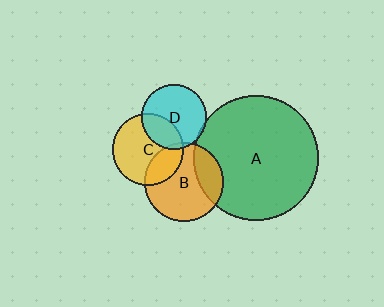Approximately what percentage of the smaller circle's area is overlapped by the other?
Approximately 25%.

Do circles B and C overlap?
Yes.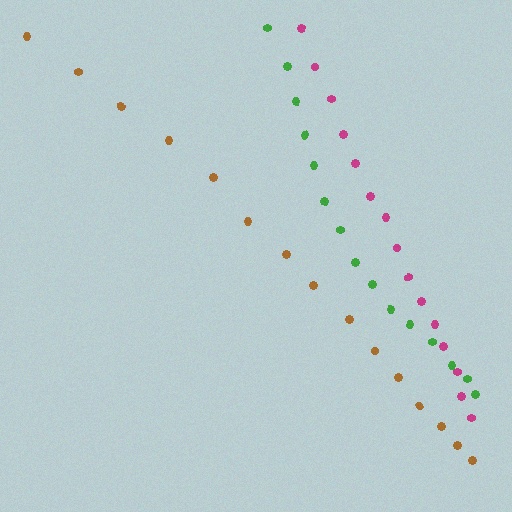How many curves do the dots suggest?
There are 3 distinct paths.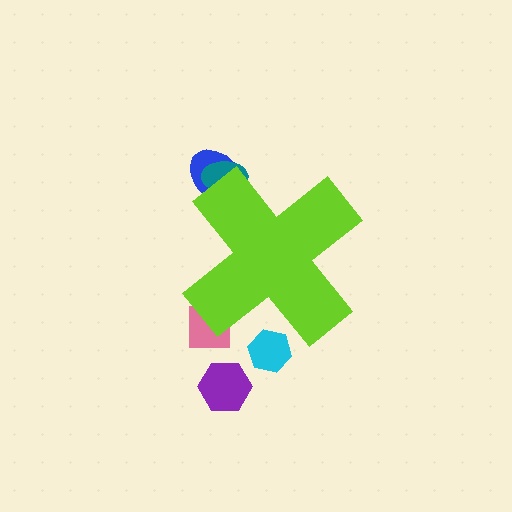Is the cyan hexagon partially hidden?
Yes, the cyan hexagon is partially hidden behind the lime cross.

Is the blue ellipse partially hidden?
Yes, the blue ellipse is partially hidden behind the lime cross.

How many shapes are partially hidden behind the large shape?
4 shapes are partially hidden.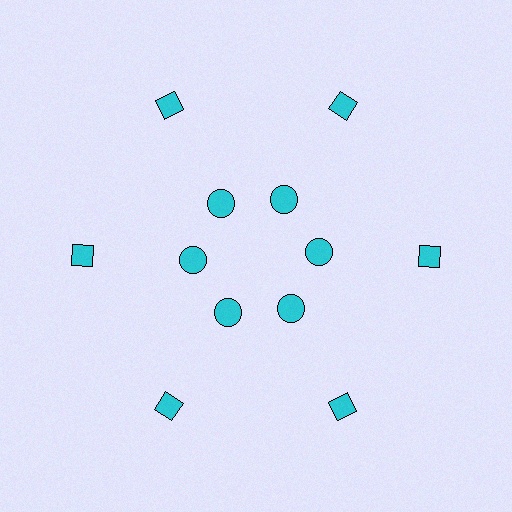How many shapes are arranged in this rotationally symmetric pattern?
There are 12 shapes, arranged in 6 groups of 2.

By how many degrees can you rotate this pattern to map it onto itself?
The pattern maps onto itself every 60 degrees of rotation.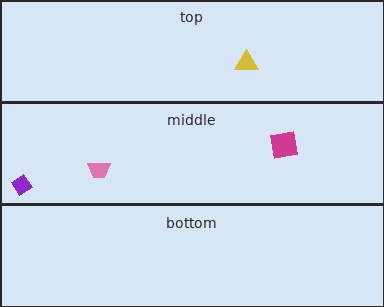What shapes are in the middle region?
The purple diamond, the magenta square, the pink trapezoid.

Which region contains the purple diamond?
The middle region.